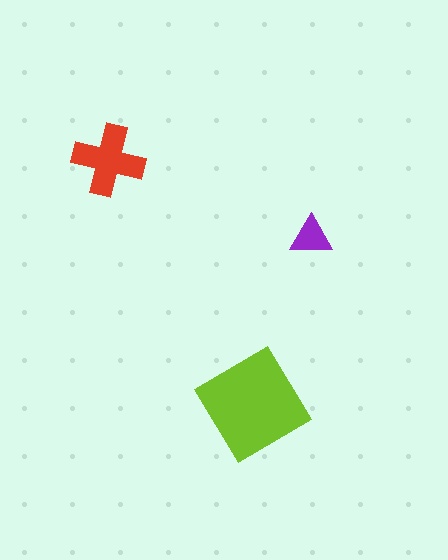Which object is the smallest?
The purple triangle.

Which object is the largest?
The lime diamond.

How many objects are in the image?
There are 3 objects in the image.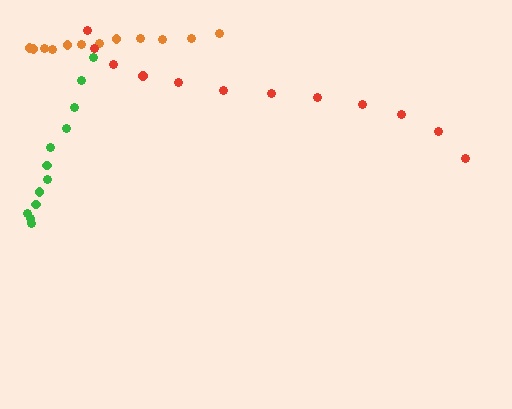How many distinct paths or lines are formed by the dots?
There are 3 distinct paths.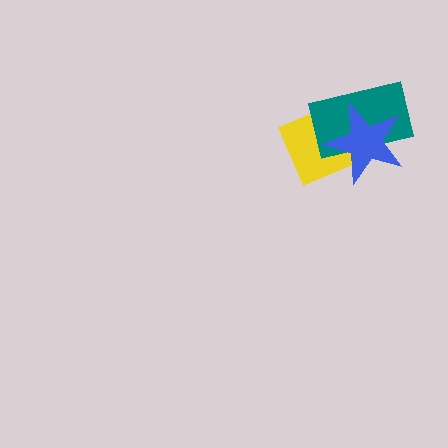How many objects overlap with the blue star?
2 objects overlap with the blue star.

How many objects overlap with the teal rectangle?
2 objects overlap with the teal rectangle.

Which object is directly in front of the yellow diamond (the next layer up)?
The teal rectangle is directly in front of the yellow diamond.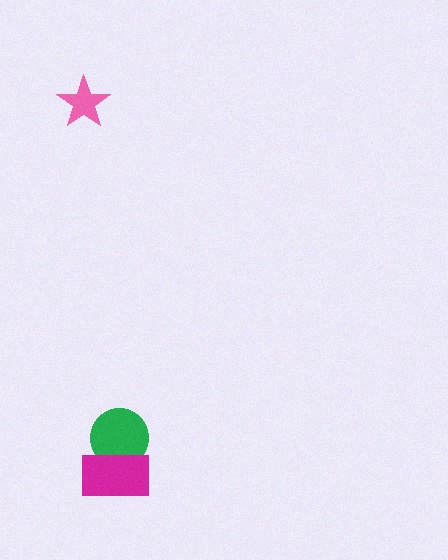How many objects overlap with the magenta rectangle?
1 object overlaps with the magenta rectangle.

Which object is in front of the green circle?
The magenta rectangle is in front of the green circle.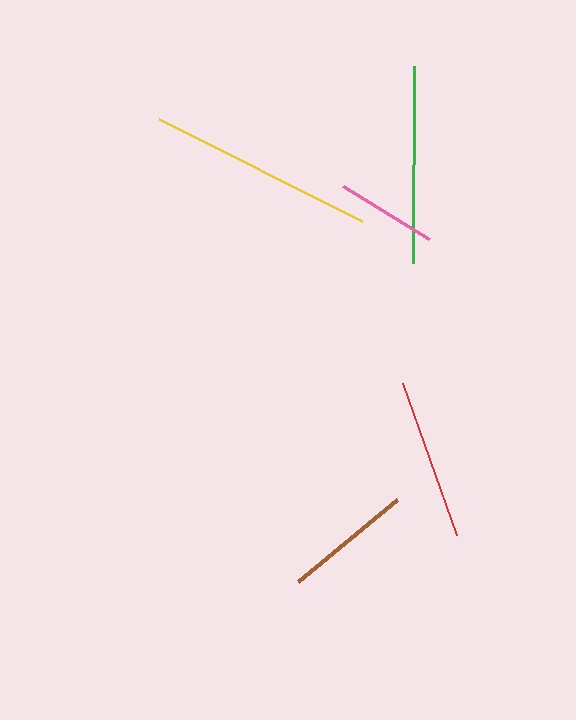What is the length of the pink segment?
The pink segment is approximately 101 pixels long.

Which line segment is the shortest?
The pink line is the shortest at approximately 101 pixels.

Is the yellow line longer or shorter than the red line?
The yellow line is longer than the red line.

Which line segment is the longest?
The yellow line is the longest at approximately 227 pixels.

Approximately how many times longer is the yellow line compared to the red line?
The yellow line is approximately 1.4 times the length of the red line.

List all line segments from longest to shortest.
From longest to shortest: yellow, green, red, brown, pink.